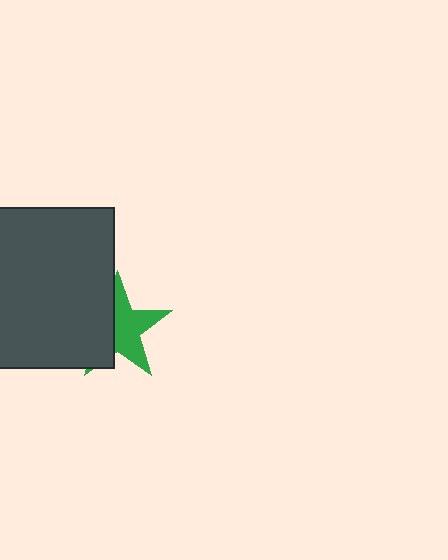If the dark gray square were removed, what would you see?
You would see the complete green star.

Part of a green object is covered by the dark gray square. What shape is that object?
It is a star.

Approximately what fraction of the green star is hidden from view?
Roughly 45% of the green star is hidden behind the dark gray square.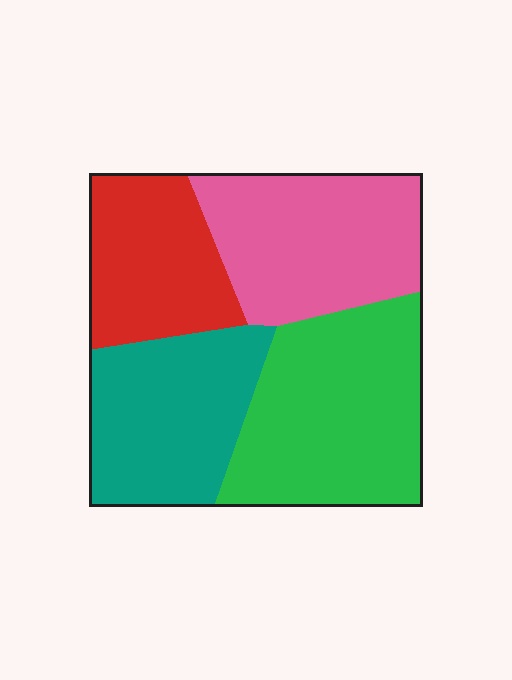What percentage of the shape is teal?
Teal covers 24% of the shape.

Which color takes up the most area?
Green, at roughly 30%.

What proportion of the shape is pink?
Pink covers around 25% of the shape.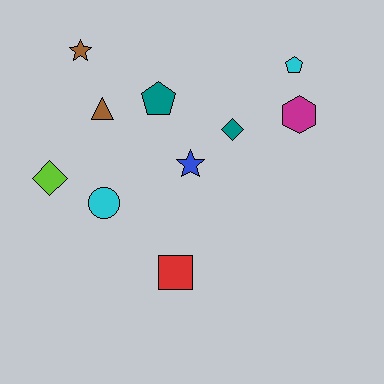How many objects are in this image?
There are 10 objects.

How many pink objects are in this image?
There are no pink objects.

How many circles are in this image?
There is 1 circle.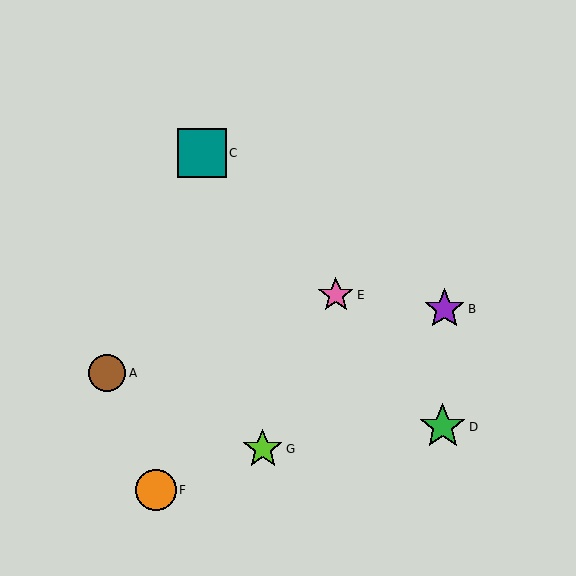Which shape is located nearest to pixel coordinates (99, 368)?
The brown circle (labeled A) at (107, 373) is nearest to that location.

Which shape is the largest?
The teal square (labeled C) is the largest.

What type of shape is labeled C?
Shape C is a teal square.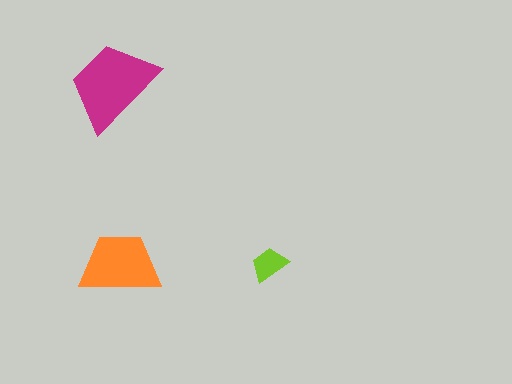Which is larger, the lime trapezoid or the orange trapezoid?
The orange one.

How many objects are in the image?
There are 3 objects in the image.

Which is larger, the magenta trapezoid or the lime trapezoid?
The magenta one.